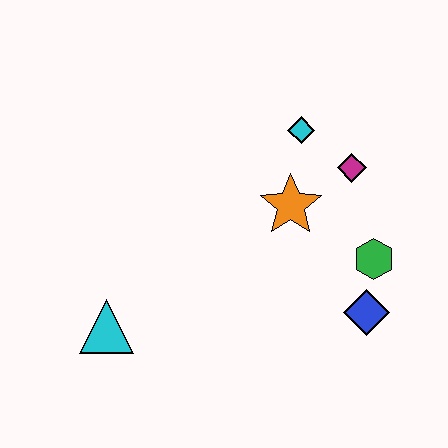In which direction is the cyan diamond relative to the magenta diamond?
The cyan diamond is to the left of the magenta diamond.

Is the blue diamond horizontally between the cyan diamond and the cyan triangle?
No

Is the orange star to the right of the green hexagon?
No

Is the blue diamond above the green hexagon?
No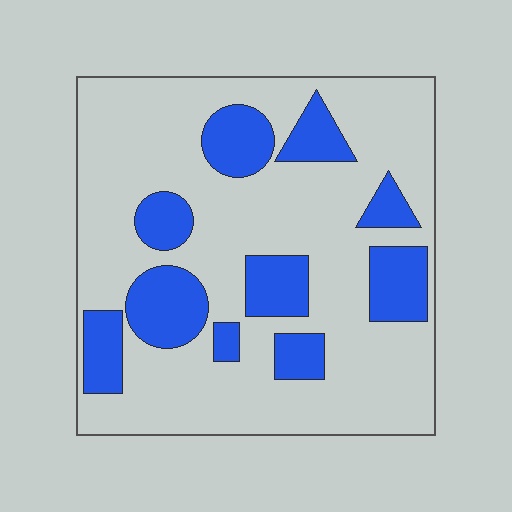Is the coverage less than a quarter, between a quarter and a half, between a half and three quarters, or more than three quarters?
Between a quarter and a half.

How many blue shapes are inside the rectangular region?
10.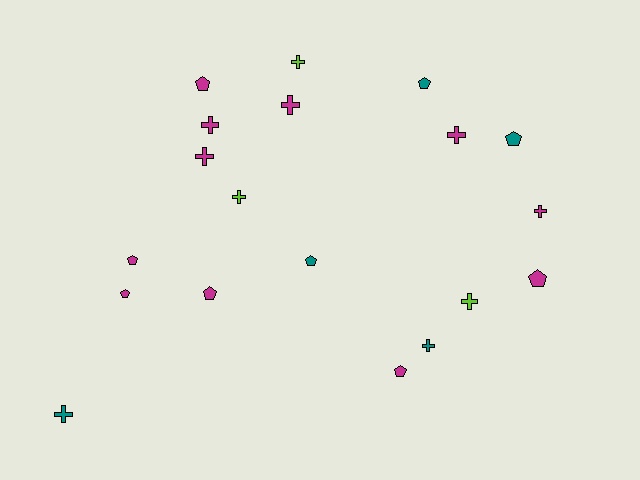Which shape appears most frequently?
Cross, with 10 objects.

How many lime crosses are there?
There are 3 lime crosses.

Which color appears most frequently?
Magenta, with 11 objects.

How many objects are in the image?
There are 19 objects.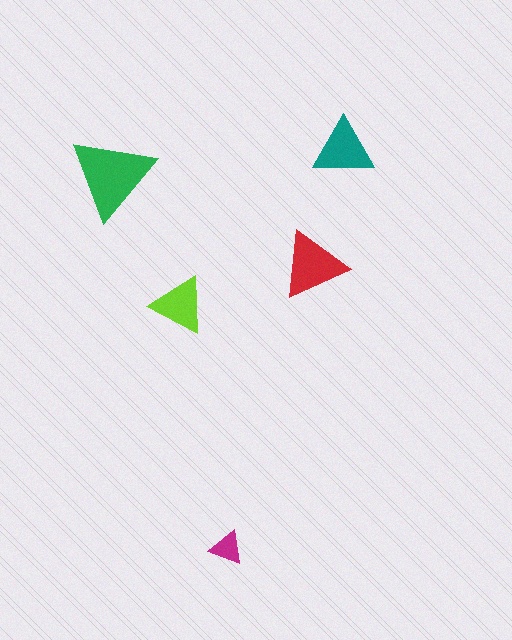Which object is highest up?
The teal triangle is topmost.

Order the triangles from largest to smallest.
the green one, the red one, the teal one, the lime one, the magenta one.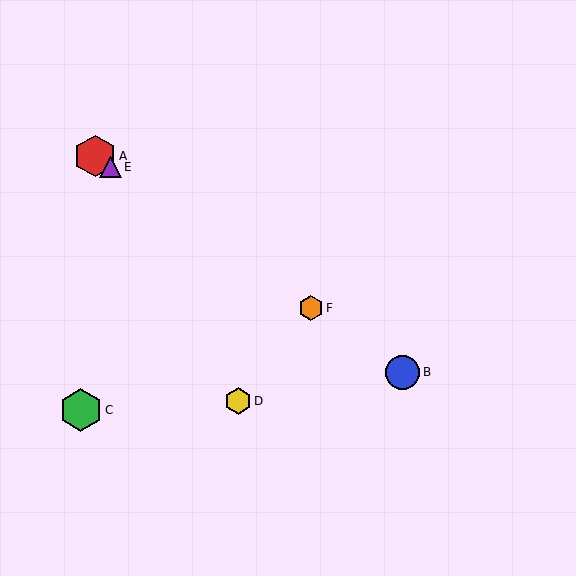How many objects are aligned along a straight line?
4 objects (A, B, E, F) are aligned along a straight line.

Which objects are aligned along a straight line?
Objects A, B, E, F are aligned along a straight line.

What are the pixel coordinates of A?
Object A is at (95, 156).